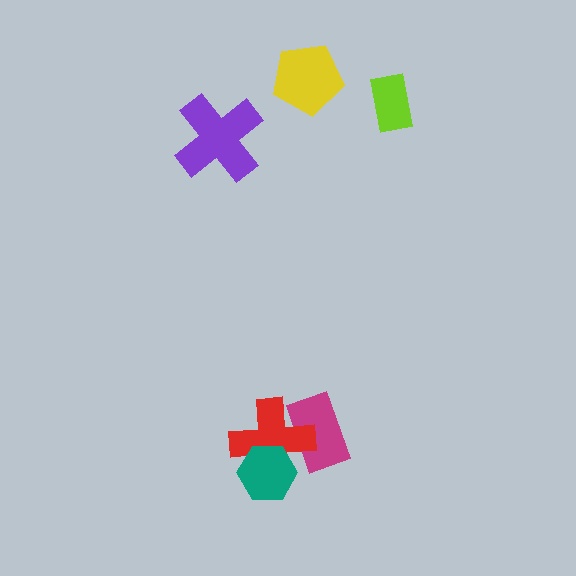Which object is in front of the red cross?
The teal hexagon is in front of the red cross.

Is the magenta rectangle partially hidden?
Yes, it is partially covered by another shape.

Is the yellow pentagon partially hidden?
No, no other shape covers it.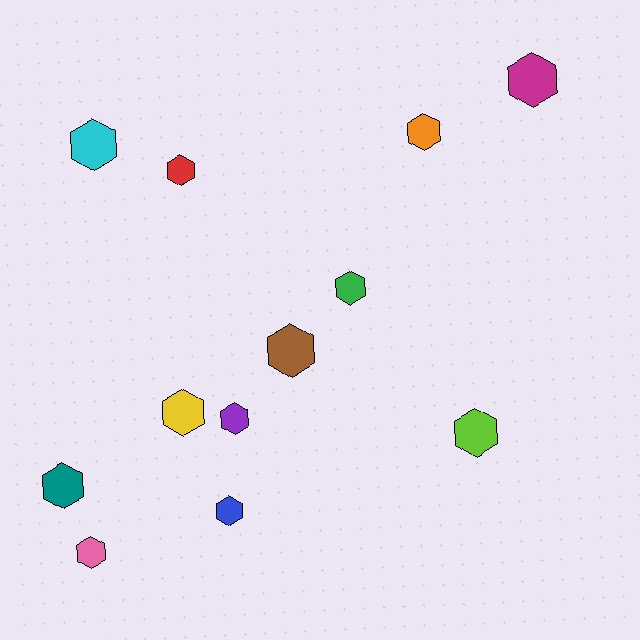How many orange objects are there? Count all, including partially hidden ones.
There is 1 orange object.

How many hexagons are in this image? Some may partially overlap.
There are 12 hexagons.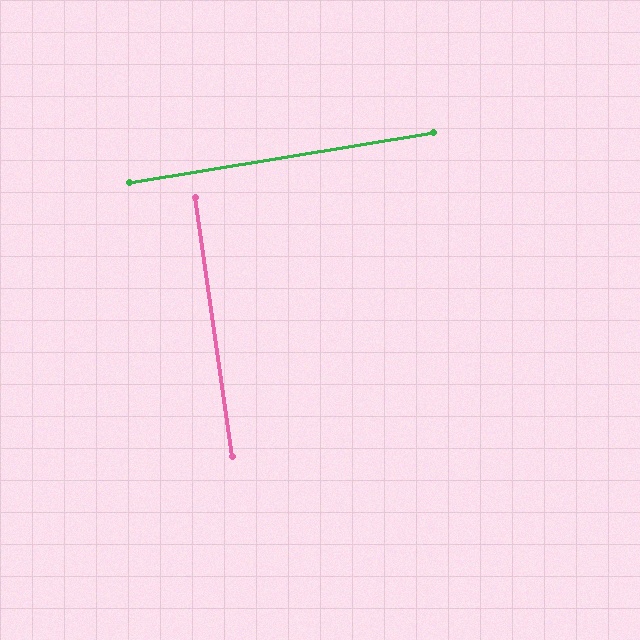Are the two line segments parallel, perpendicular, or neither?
Perpendicular — they meet at approximately 89°.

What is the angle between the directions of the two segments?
Approximately 89 degrees.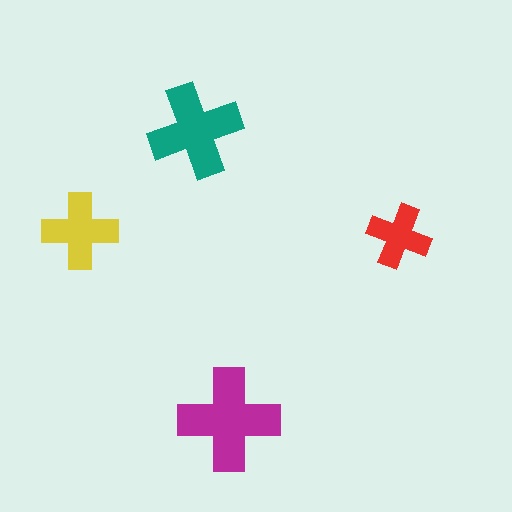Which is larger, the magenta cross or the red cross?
The magenta one.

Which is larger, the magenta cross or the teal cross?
The magenta one.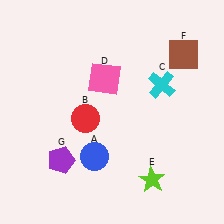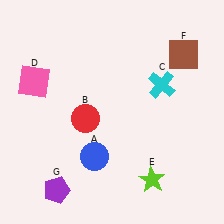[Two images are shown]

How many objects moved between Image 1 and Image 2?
2 objects moved between the two images.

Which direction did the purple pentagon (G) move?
The purple pentagon (G) moved down.